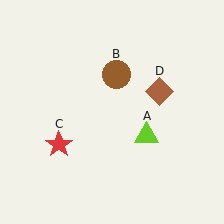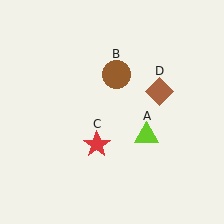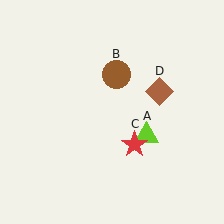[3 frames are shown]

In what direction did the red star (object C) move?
The red star (object C) moved right.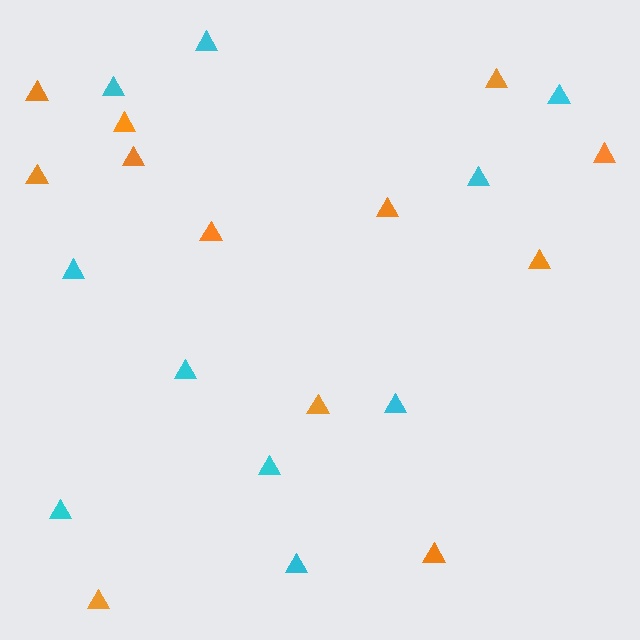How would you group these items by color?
There are 2 groups: one group of orange triangles (12) and one group of cyan triangles (10).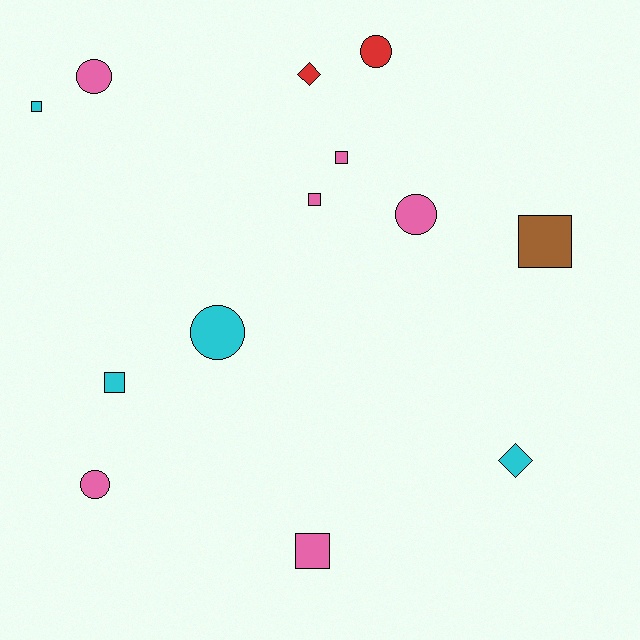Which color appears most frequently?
Pink, with 6 objects.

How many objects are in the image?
There are 13 objects.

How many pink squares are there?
There are 3 pink squares.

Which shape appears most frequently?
Square, with 6 objects.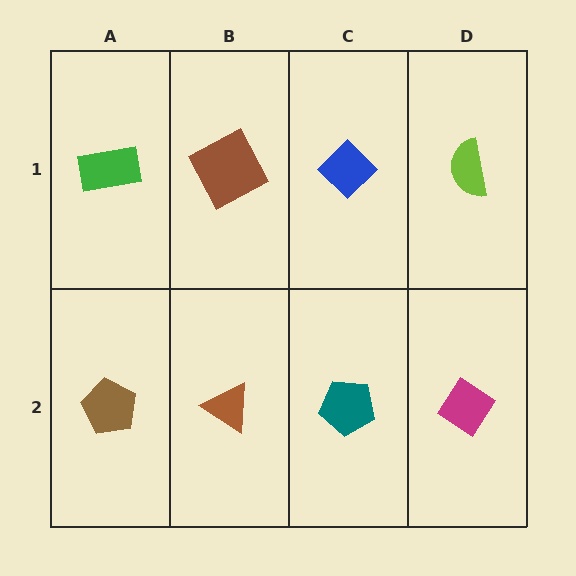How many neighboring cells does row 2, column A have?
2.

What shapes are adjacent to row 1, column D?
A magenta diamond (row 2, column D), a blue diamond (row 1, column C).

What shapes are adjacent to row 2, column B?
A brown square (row 1, column B), a brown pentagon (row 2, column A), a teal pentagon (row 2, column C).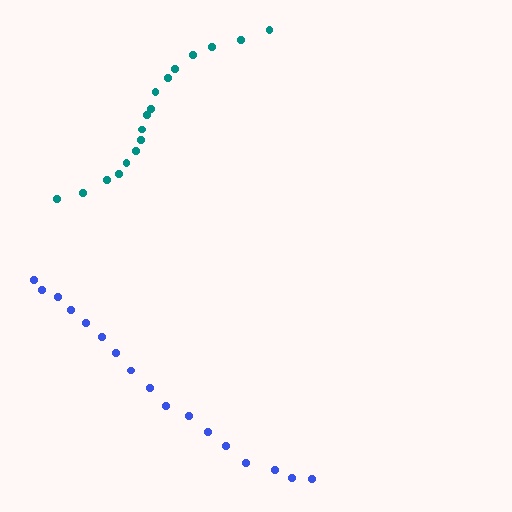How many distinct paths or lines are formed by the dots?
There are 2 distinct paths.